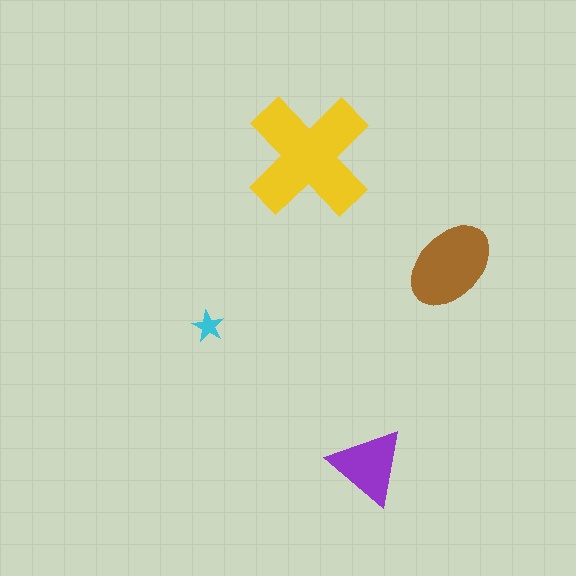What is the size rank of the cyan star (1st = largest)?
4th.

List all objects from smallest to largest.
The cyan star, the purple triangle, the brown ellipse, the yellow cross.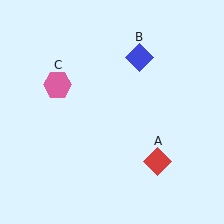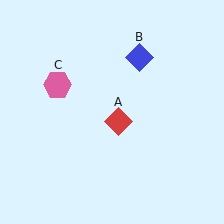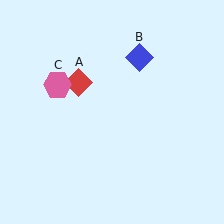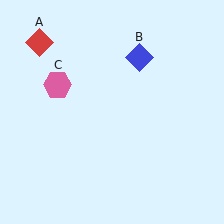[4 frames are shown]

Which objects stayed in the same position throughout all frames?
Blue diamond (object B) and pink hexagon (object C) remained stationary.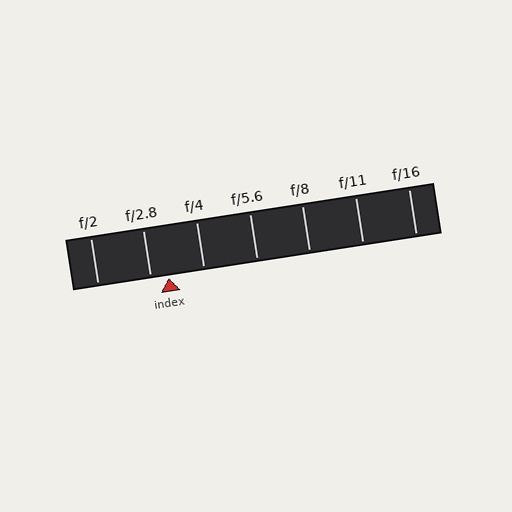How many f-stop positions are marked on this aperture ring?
There are 7 f-stop positions marked.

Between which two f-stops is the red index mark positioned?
The index mark is between f/2.8 and f/4.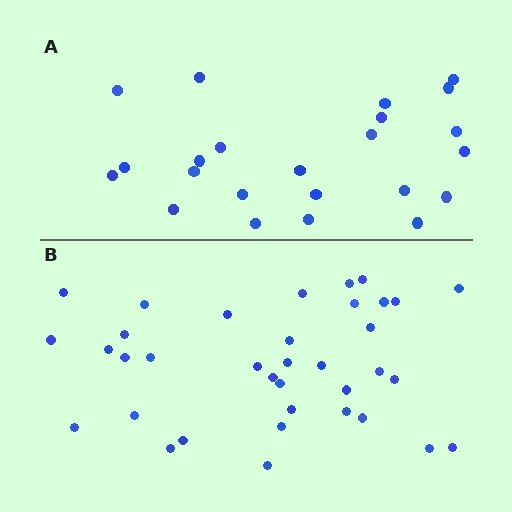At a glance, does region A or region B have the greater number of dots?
Region B (the bottom region) has more dots.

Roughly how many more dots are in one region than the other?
Region B has approximately 15 more dots than region A.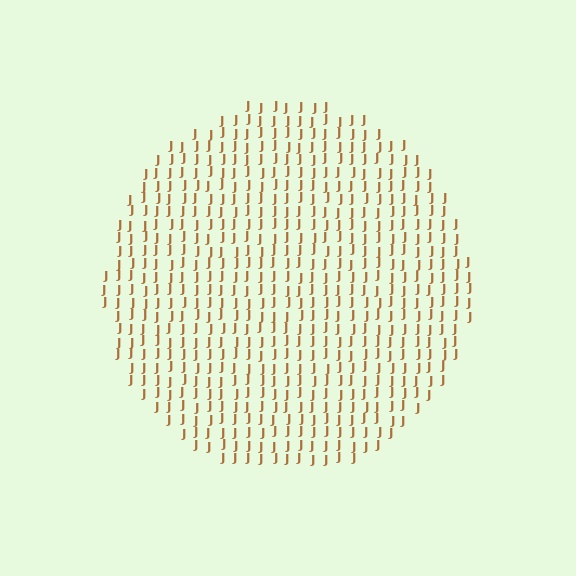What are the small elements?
The small elements are letter J's.